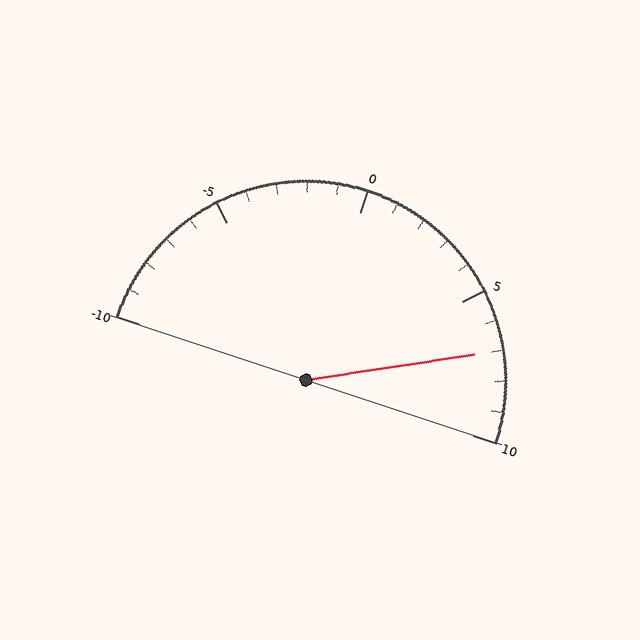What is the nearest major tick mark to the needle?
The nearest major tick mark is 5.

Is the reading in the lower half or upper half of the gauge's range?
The reading is in the upper half of the range (-10 to 10).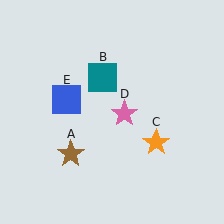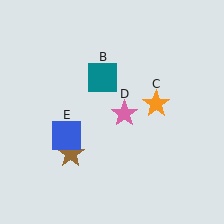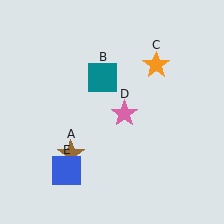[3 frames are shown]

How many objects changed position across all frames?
2 objects changed position: orange star (object C), blue square (object E).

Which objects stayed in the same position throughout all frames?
Brown star (object A) and teal square (object B) and pink star (object D) remained stationary.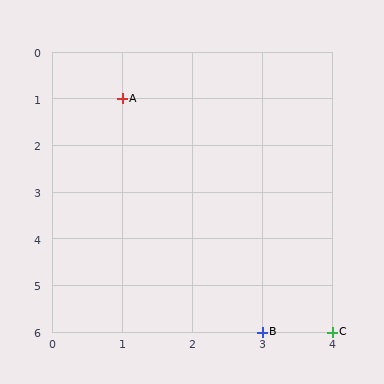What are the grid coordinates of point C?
Point C is at grid coordinates (4, 6).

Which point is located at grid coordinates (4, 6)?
Point C is at (4, 6).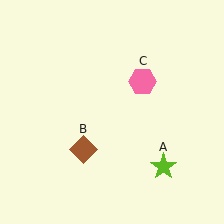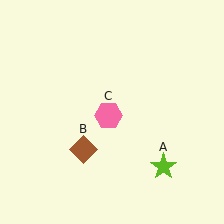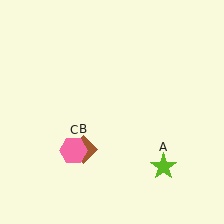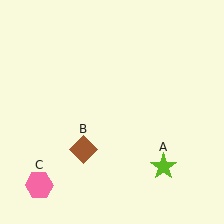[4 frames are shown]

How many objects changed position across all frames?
1 object changed position: pink hexagon (object C).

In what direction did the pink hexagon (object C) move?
The pink hexagon (object C) moved down and to the left.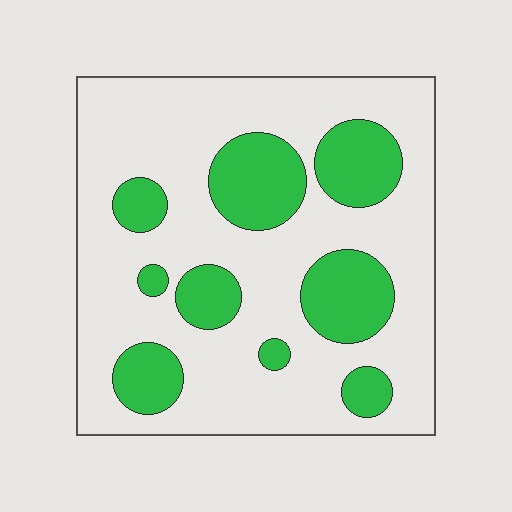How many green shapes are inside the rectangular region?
9.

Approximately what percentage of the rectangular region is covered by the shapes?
Approximately 25%.